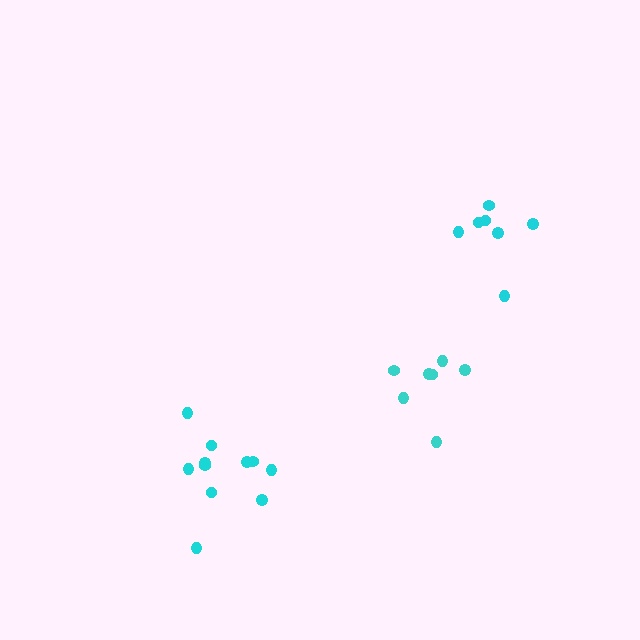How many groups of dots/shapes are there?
There are 3 groups.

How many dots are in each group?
Group 1: 7 dots, Group 2: 7 dots, Group 3: 12 dots (26 total).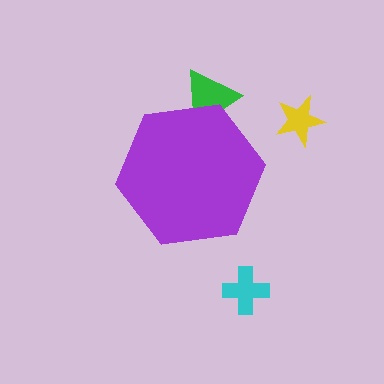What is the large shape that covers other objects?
A purple hexagon.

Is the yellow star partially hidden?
No, the yellow star is fully visible.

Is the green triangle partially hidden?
Yes, the green triangle is partially hidden behind the purple hexagon.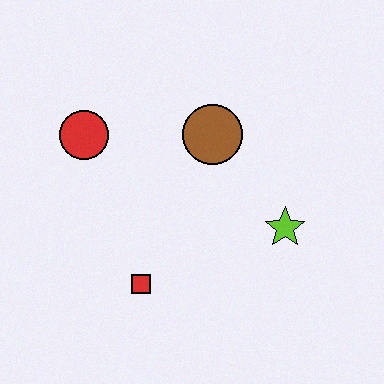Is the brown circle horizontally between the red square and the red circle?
No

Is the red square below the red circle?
Yes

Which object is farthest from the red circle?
The lime star is farthest from the red circle.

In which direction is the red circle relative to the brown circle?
The red circle is to the left of the brown circle.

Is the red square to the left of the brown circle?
Yes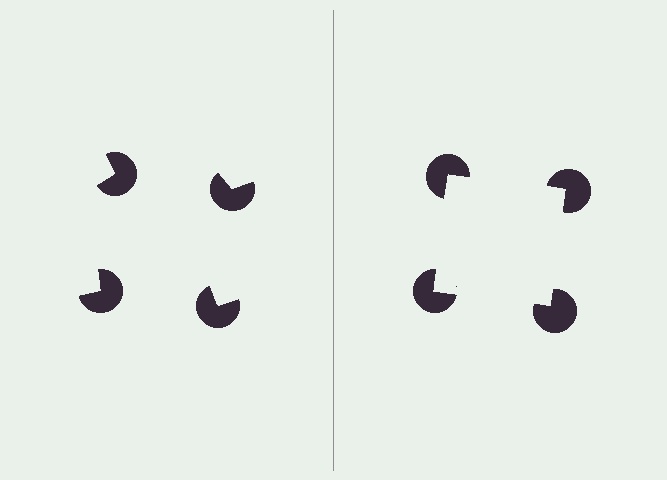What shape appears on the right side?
An illusory square.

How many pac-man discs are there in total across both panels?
8 — 4 on each side.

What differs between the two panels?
The pac-man discs are positioned identically on both sides; only the wedge orientations differ. On the right they align to a square; on the left they are misaligned.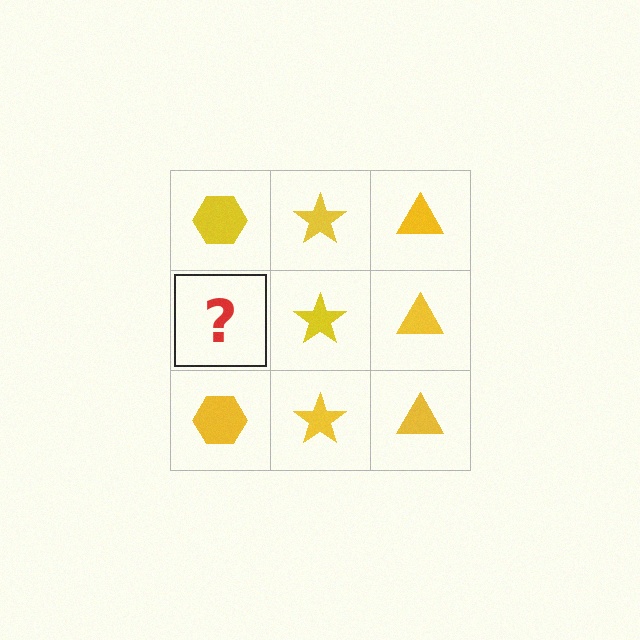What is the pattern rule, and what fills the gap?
The rule is that each column has a consistent shape. The gap should be filled with a yellow hexagon.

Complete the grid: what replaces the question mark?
The question mark should be replaced with a yellow hexagon.